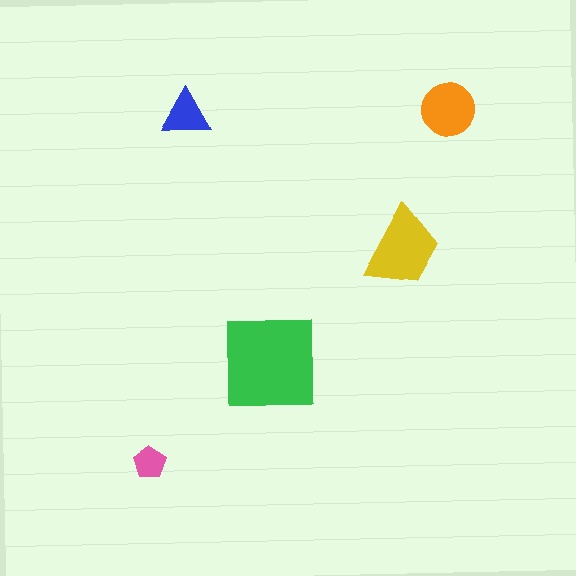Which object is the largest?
The green square.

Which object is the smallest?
The pink pentagon.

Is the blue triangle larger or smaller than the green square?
Smaller.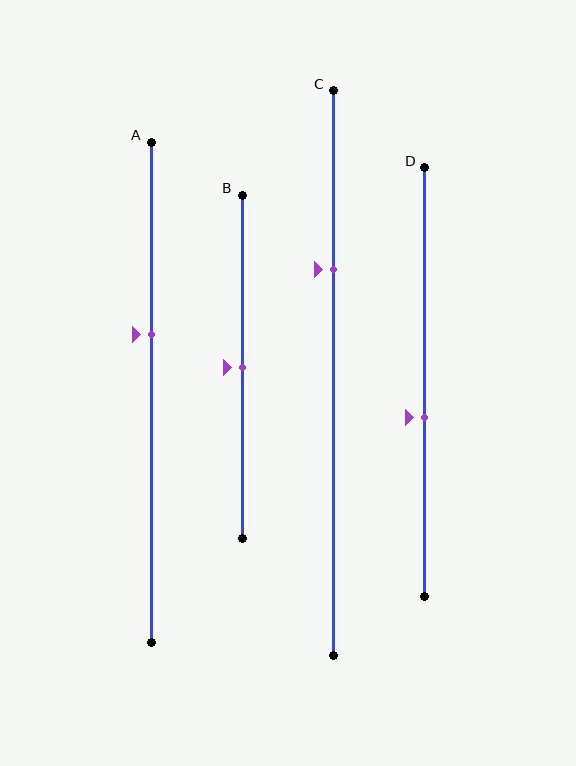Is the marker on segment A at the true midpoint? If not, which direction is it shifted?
No, the marker on segment A is shifted upward by about 12% of the segment length.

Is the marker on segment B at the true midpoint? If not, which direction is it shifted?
Yes, the marker on segment B is at the true midpoint.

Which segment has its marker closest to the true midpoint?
Segment B has its marker closest to the true midpoint.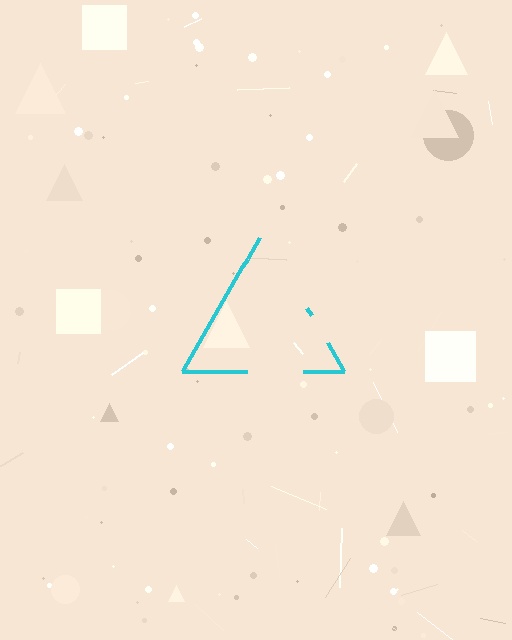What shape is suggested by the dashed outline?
The dashed outline suggests a triangle.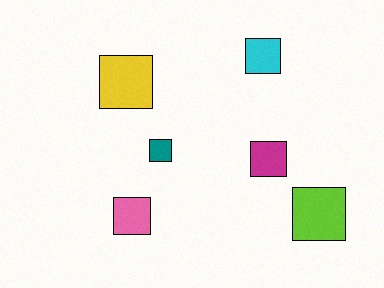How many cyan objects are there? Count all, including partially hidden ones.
There is 1 cyan object.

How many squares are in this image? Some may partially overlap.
There are 6 squares.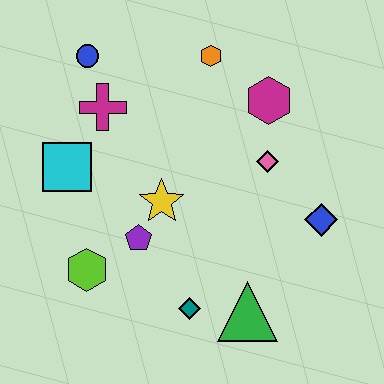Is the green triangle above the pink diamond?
No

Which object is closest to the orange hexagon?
The magenta hexagon is closest to the orange hexagon.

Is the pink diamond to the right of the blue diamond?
No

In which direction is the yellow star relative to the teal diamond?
The yellow star is above the teal diamond.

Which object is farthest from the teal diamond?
The blue circle is farthest from the teal diamond.